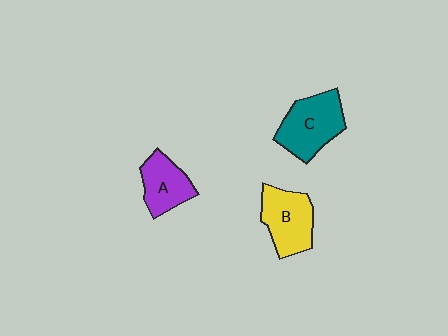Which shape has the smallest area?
Shape A (purple).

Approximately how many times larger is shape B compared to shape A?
Approximately 1.2 times.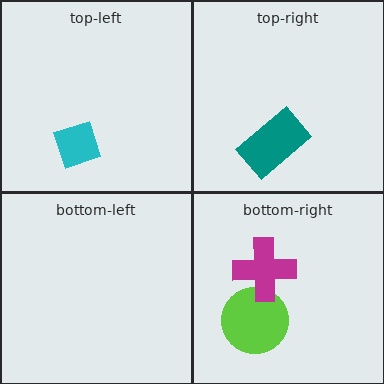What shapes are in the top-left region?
The cyan diamond.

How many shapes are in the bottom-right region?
2.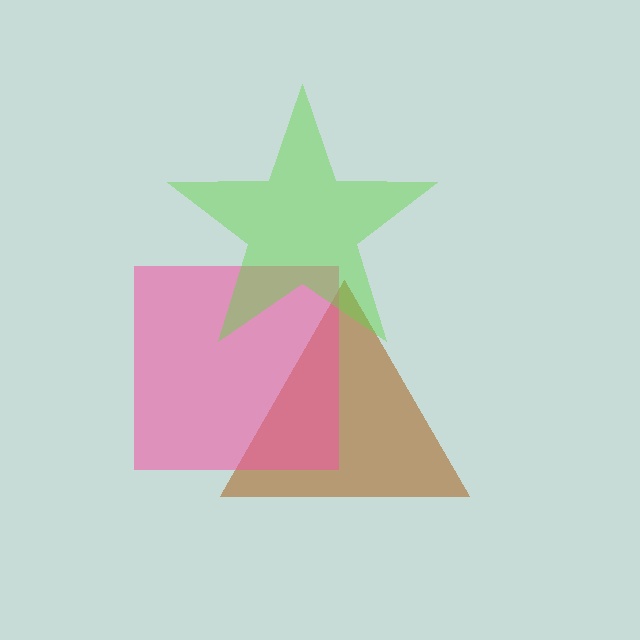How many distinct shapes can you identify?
There are 3 distinct shapes: a brown triangle, a pink square, a lime star.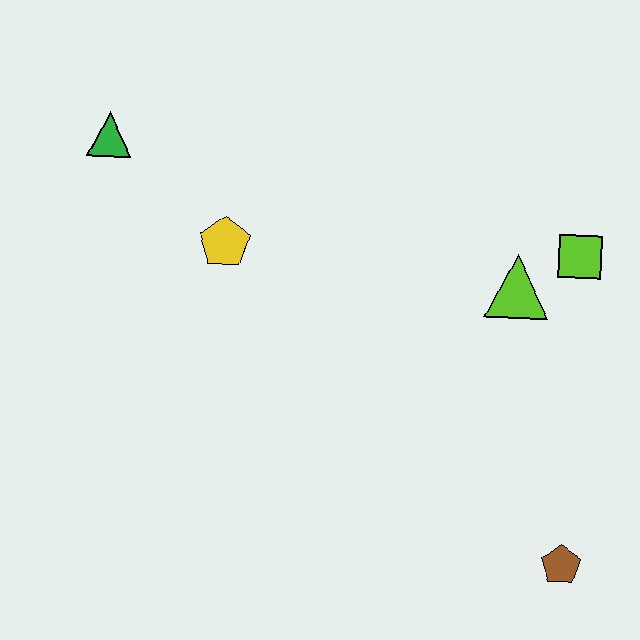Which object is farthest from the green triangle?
The brown pentagon is farthest from the green triangle.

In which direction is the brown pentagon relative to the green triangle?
The brown pentagon is to the right of the green triangle.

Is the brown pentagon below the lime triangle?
Yes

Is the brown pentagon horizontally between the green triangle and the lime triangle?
No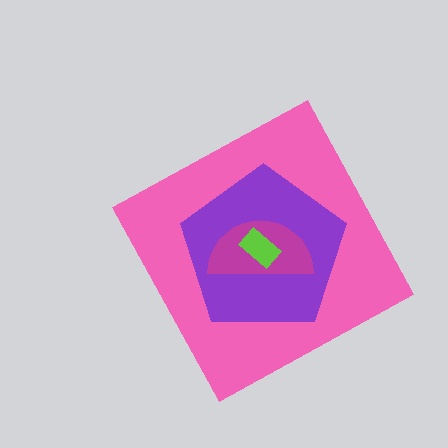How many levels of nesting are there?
4.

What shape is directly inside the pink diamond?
The purple pentagon.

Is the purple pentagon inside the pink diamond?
Yes.